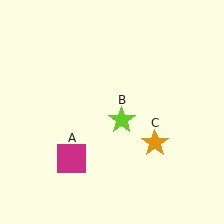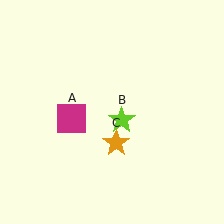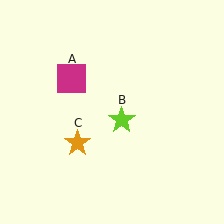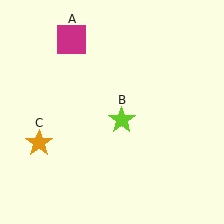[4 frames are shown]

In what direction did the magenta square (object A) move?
The magenta square (object A) moved up.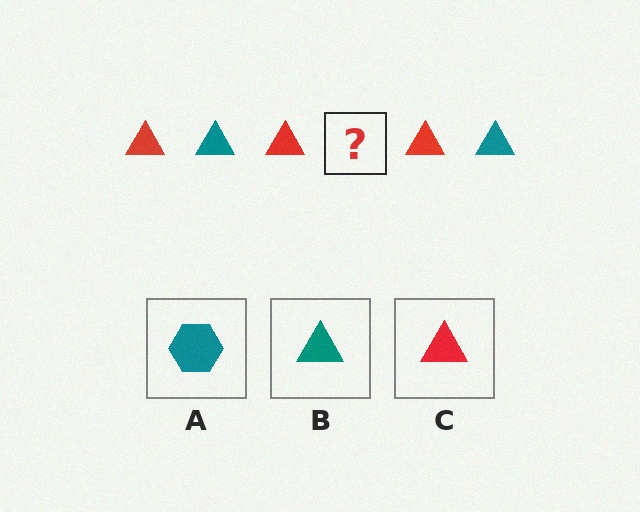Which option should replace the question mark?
Option B.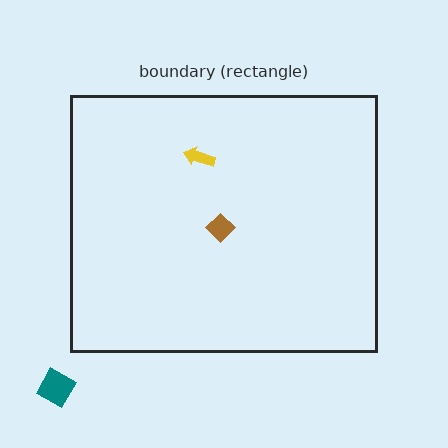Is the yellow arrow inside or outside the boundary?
Inside.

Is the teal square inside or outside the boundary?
Outside.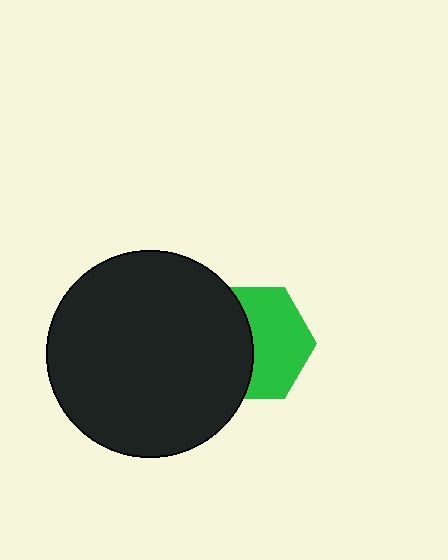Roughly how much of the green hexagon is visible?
About half of it is visible (roughly 55%).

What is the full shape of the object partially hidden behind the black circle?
The partially hidden object is a green hexagon.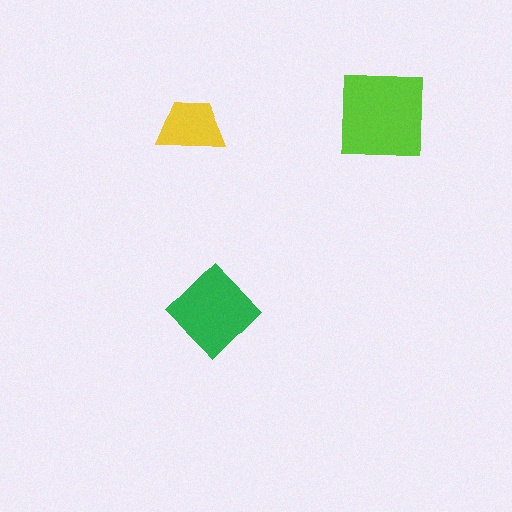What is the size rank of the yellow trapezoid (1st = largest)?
3rd.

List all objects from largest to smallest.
The lime square, the green diamond, the yellow trapezoid.